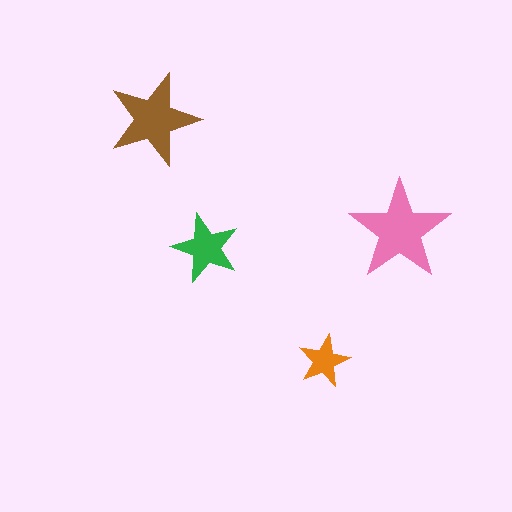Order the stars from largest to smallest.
the pink one, the brown one, the green one, the orange one.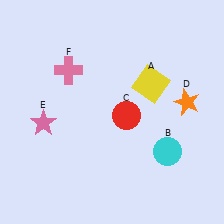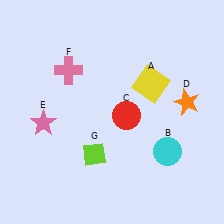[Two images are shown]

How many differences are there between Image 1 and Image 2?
There is 1 difference between the two images.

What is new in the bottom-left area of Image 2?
A lime diamond (G) was added in the bottom-left area of Image 2.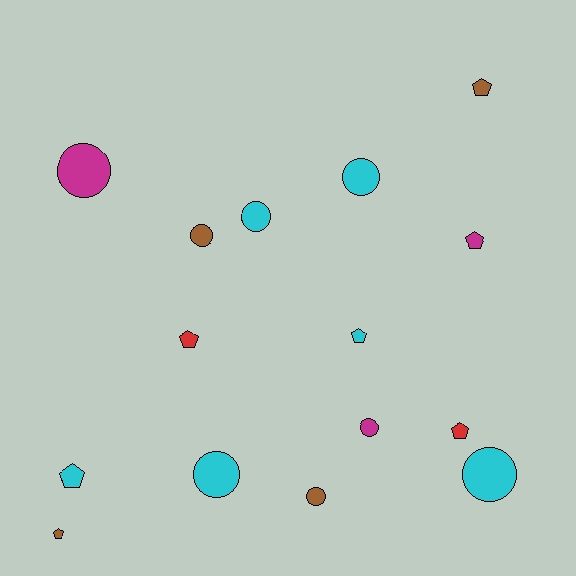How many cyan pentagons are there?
There are 2 cyan pentagons.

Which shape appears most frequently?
Circle, with 8 objects.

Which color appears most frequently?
Cyan, with 6 objects.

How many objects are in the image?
There are 15 objects.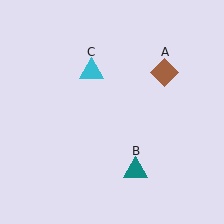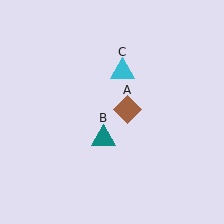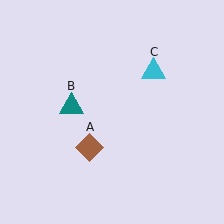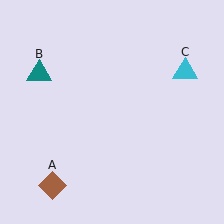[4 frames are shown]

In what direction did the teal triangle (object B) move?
The teal triangle (object B) moved up and to the left.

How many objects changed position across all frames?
3 objects changed position: brown diamond (object A), teal triangle (object B), cyan triangle (object C).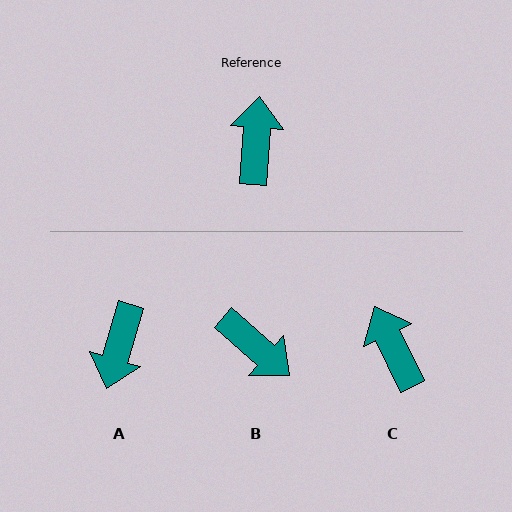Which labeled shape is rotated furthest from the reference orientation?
A, about 167 degrees away.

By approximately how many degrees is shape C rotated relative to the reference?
Approximately 29 degrees counter-clockwise.